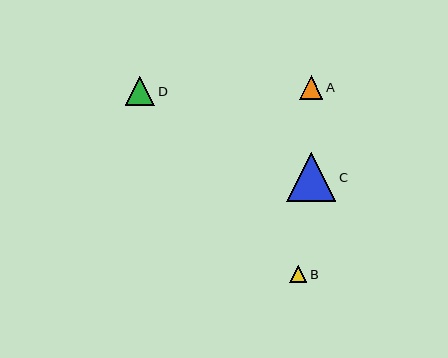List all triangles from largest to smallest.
From largest to smallest: C, D, A, B.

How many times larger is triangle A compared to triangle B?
Triangle A is approximately 1.4 times the size of triangle B.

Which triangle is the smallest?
Triangle B is the smallest with a size of approximately 17 pixels.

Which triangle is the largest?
Triangle C is the largest with a size of approximately 49 pixels.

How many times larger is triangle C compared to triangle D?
Triangle C is approximately 1.7 times the size of triangle D.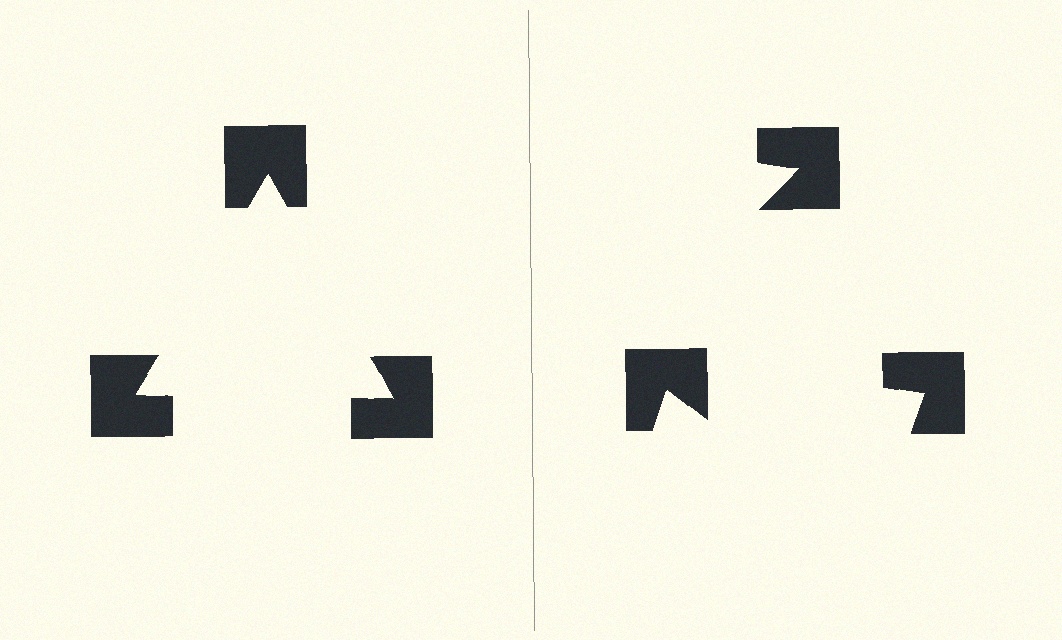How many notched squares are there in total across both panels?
6 — 3 on each side.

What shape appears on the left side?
An illusory triangle.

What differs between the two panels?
The notched squares are positioned identically on both sides; only the wedge orientations differ. On the left they align to a triangle; on the right they are misaligned.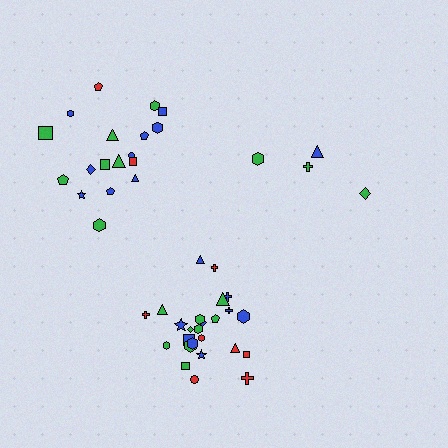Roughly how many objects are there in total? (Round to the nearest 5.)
Roughly 45 objects in total.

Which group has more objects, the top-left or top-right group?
The top-left group.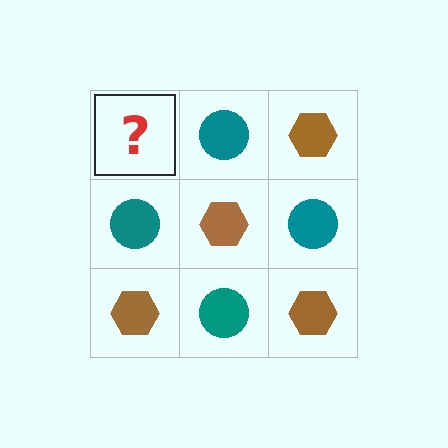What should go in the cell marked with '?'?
The missing cell should contain a brown hexagon.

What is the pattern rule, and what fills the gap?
The rule is that it alternates brown hexagon and teal circle in a checkerboard pattern. The gap should be filled with a brown hexagon.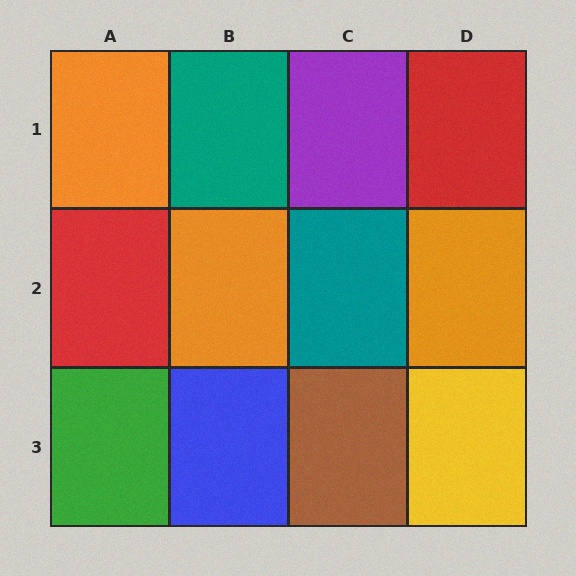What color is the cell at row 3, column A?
Green.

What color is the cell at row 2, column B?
Orange.